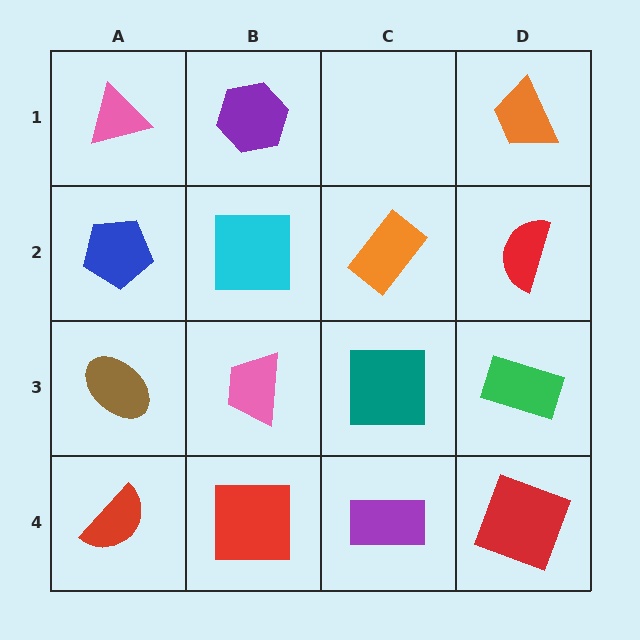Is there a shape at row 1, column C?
No, that cell is empty.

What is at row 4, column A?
A red semicircle.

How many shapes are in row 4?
4 shapes.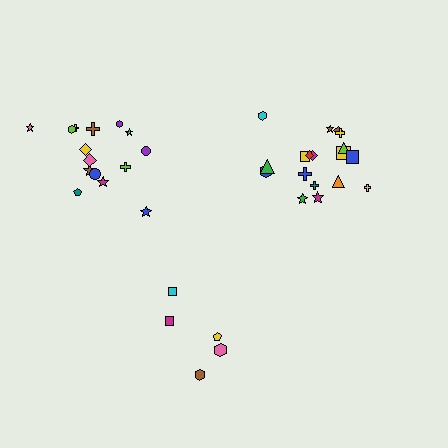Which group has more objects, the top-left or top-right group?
The top-right group.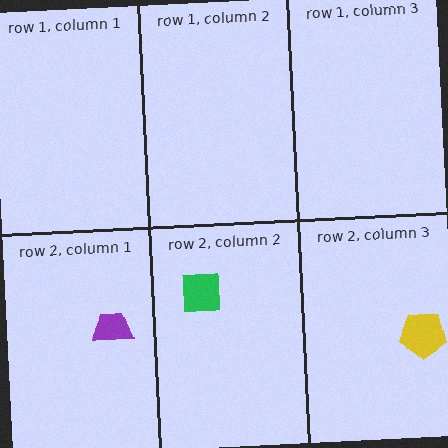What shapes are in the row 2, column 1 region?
The purple trapezoid.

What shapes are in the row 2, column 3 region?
The yellow pentagon.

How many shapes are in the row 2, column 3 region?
1.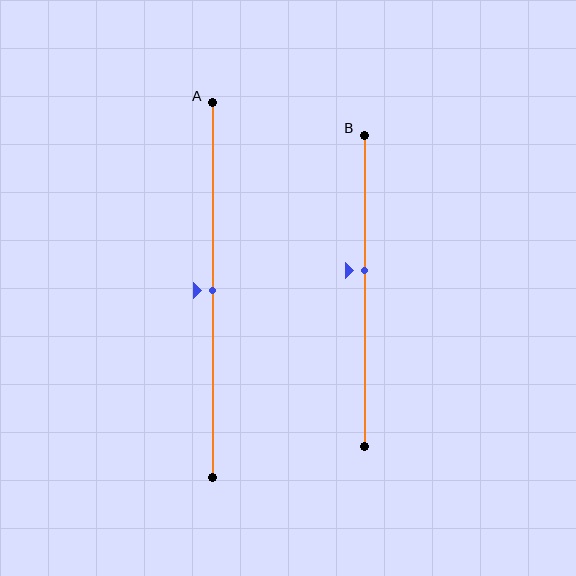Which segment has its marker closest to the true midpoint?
Segment A has its marker closest to the true midpoint.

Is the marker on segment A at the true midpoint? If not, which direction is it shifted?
Yes, the marker on segment A is at the true midpoint.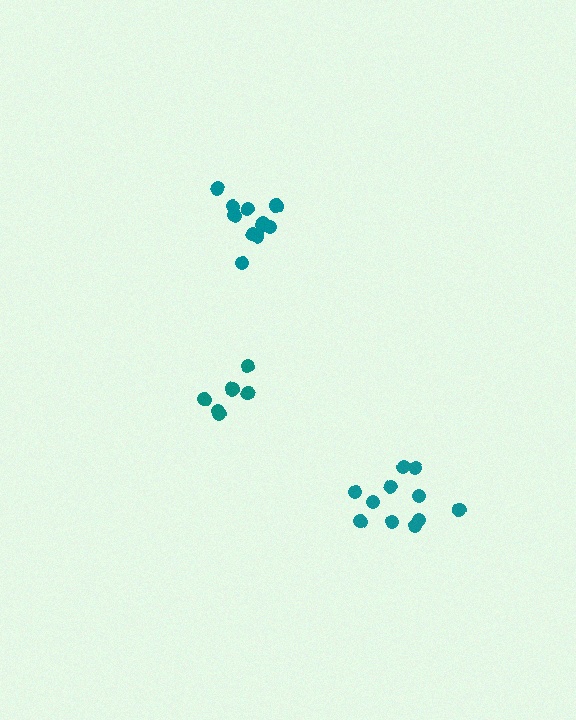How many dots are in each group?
Group 1: 11 dots, Group 2: 6 dots, Group 3: 11 dots (28 total).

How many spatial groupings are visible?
There are 3 spatial groupings.